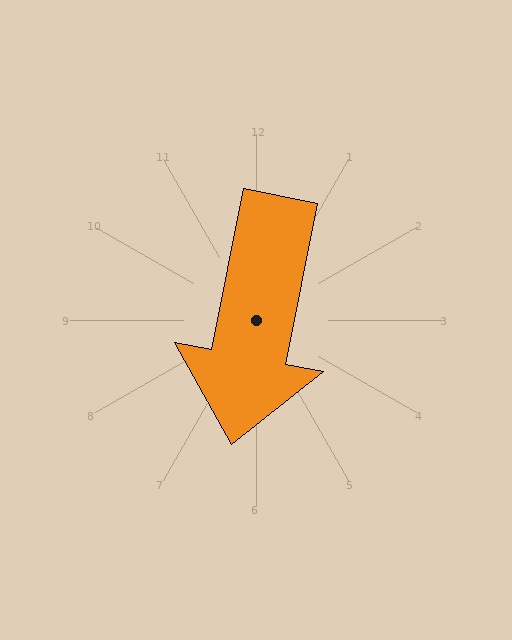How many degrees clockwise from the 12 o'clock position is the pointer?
Approximately 191 degrees.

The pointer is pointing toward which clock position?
Roughly 6 o'clock.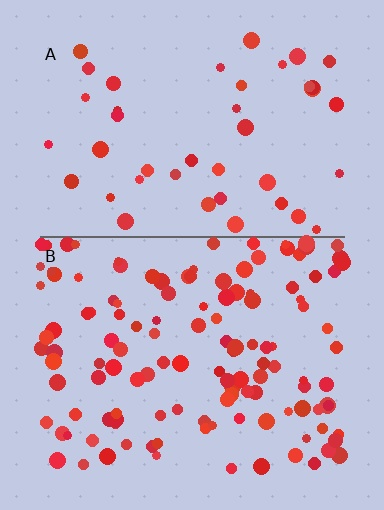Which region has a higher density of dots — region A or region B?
B (the bottom).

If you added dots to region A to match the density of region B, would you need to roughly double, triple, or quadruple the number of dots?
Approximately triple.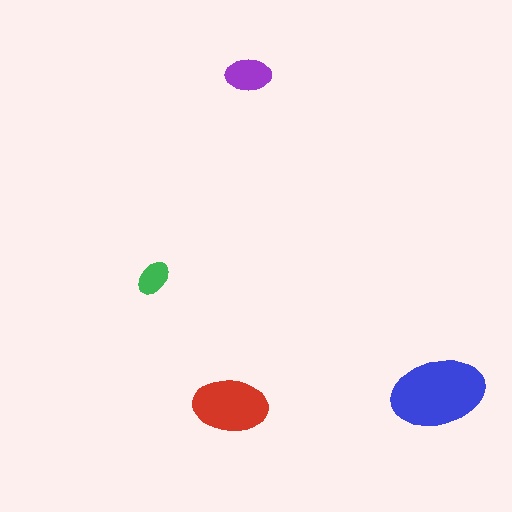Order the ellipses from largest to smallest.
the blue one, the red one, the purple one, the green one.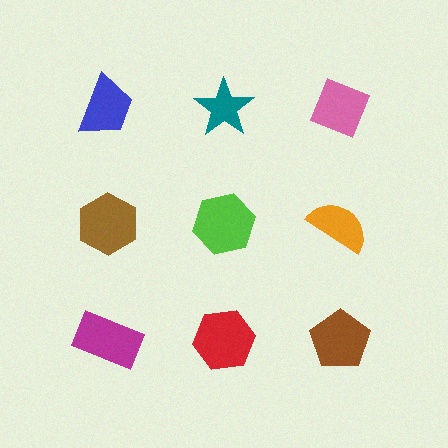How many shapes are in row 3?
3 shapes.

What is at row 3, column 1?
A magenta rectangle.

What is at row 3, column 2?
A red hexagon.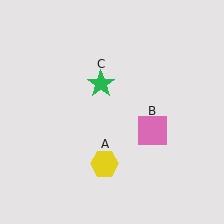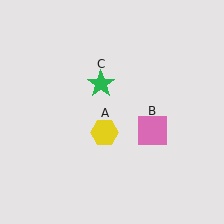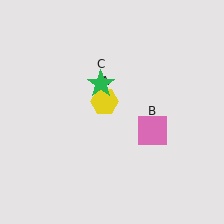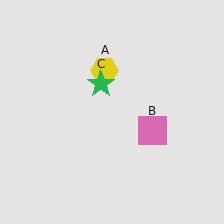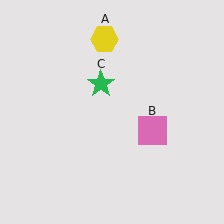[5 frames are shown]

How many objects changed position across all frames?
1 object changed position: yellow hexagon (object A).